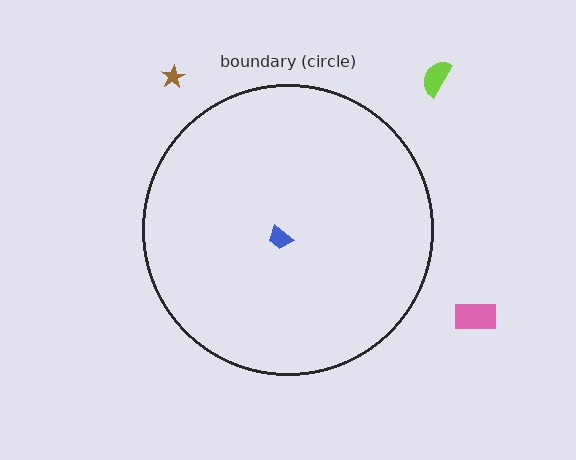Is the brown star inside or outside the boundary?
Outside.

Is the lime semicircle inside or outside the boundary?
Outside.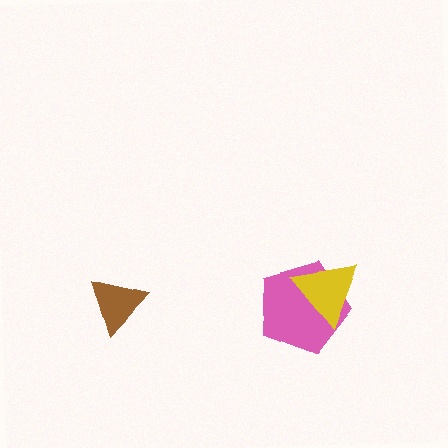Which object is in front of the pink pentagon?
The yellow triangle is in front of the pink pentagon.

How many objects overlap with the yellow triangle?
1 object overlaps with the yellow triangle.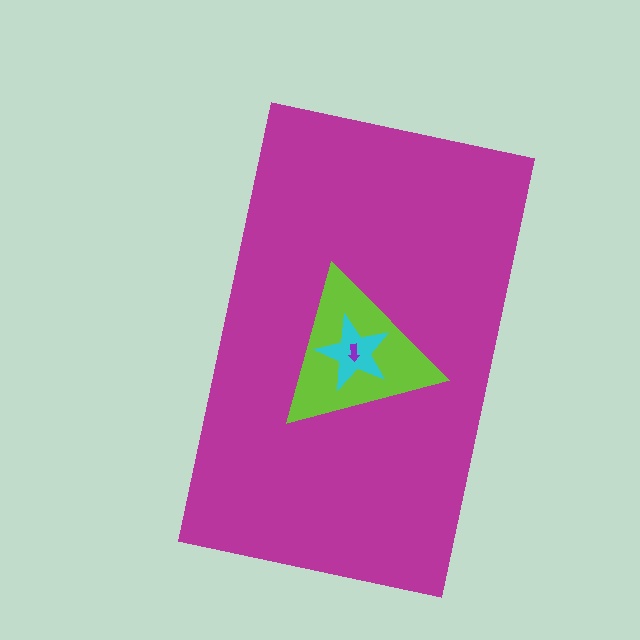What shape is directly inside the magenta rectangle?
The lime triangle.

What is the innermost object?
The purple arrow.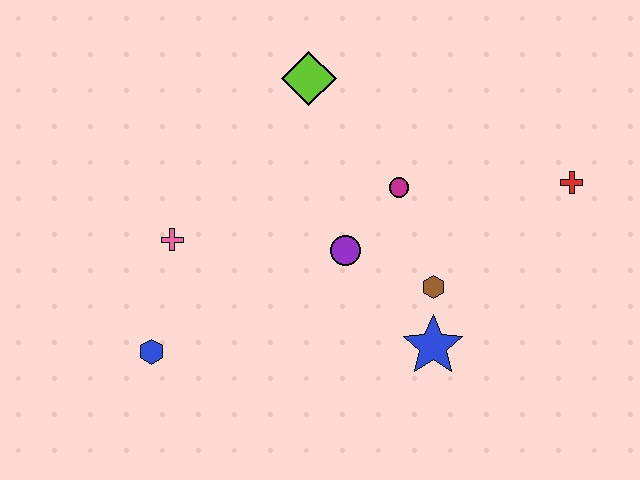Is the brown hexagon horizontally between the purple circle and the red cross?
Yes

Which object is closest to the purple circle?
The magenta circle is closest to the purple circle.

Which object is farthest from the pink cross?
The red cross is farthest from the pink cross.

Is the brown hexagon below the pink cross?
Yes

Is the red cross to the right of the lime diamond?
Yes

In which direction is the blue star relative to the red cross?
The blue star is below the red cross.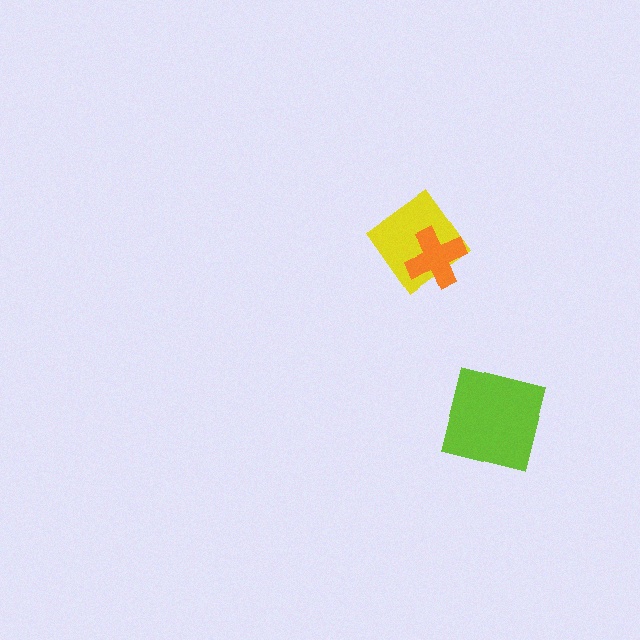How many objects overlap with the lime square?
0 objects overlap with the lime square.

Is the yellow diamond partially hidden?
Yes, it is partially covered by another shape.